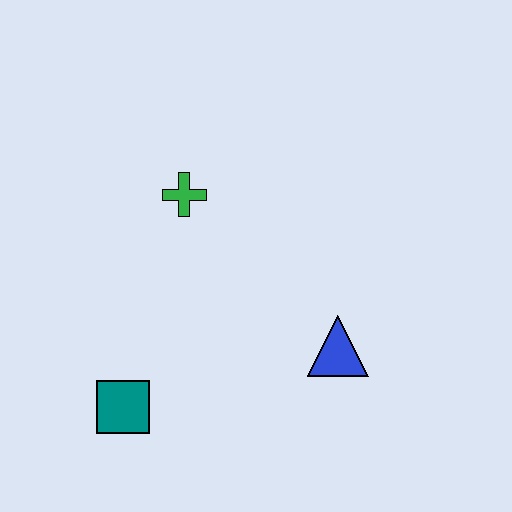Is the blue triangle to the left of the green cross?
No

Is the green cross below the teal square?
No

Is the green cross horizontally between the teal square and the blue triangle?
Yes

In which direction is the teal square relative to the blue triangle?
The teal square is to the left of the blue triangle.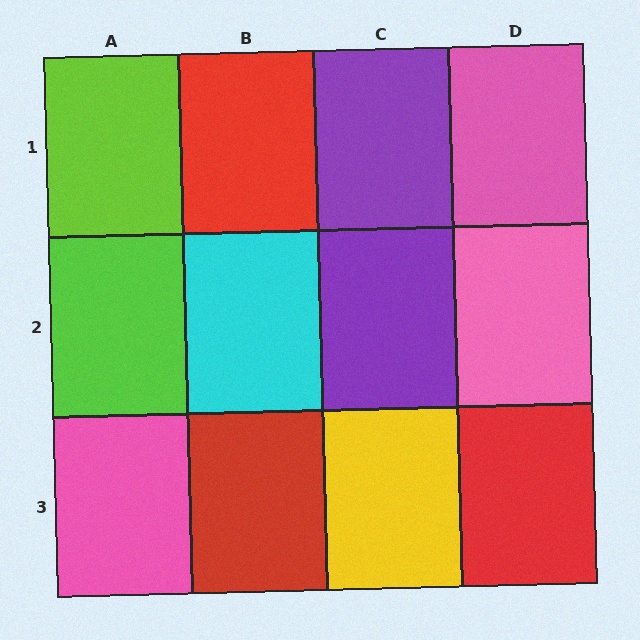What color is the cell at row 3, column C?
Yellow.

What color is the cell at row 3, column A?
Pink.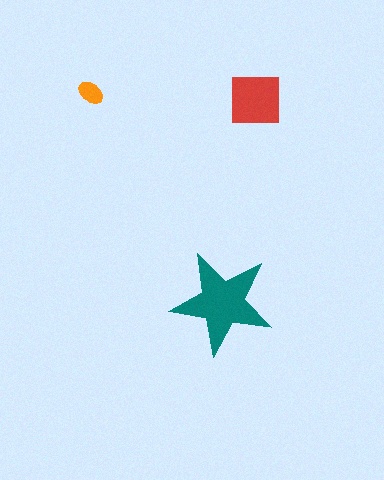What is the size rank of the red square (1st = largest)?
2nd.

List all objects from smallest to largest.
The orange ellipse, the red square, the teal star.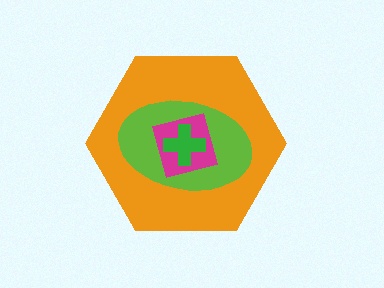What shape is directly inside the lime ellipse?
The magenta square.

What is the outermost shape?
The orange hexagon.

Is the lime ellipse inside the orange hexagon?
Yes.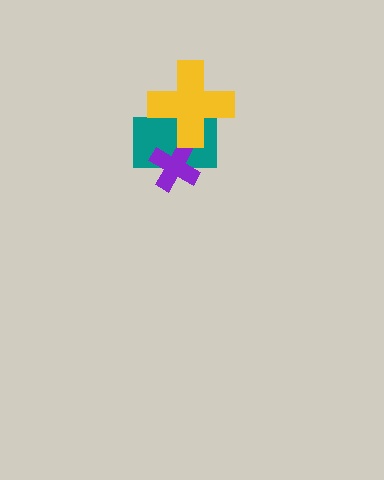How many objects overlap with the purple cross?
1 object overlaps with the purple cross.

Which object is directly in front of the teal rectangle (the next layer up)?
The purple cross is directly in front of the teal rectangle.